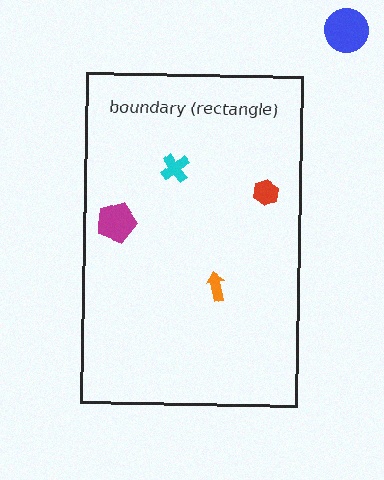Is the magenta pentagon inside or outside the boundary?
Inside.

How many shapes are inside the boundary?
4 inside, 1 outside.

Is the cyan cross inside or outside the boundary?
Inside.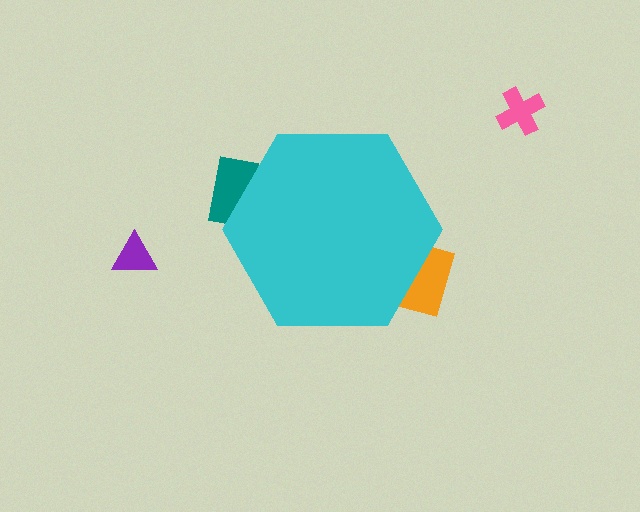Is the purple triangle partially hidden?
No, the purple triangle is fully visible.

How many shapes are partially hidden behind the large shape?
2 shapes are partially hidden.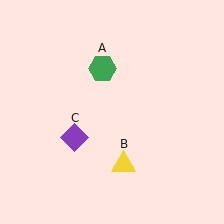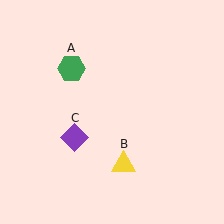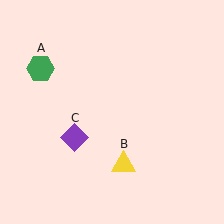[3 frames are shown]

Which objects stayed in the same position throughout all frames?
Yellow triangle (object B) and purple diamond (object C) remained stationary.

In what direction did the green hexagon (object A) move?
The green hexagon (object A) moved left.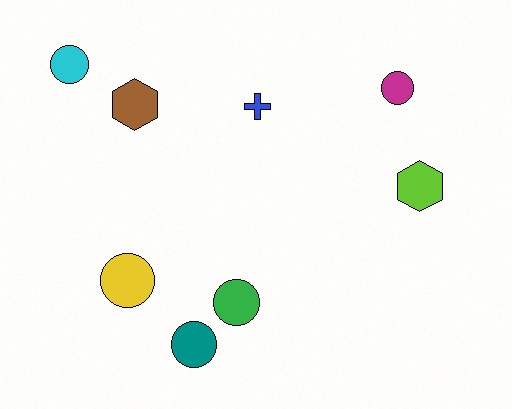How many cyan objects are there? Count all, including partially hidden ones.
There is 1 cyan object.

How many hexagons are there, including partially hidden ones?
There are 2 hexagons.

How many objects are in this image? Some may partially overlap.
There are 8 objects.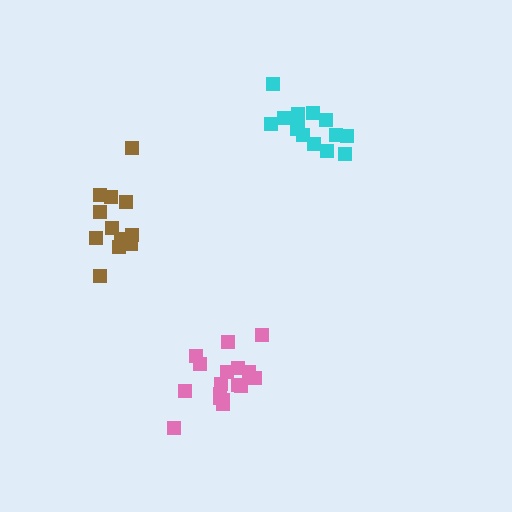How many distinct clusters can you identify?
There are 3 distinct clusters.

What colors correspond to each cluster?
The clusters are colored: brown, cyan, pink.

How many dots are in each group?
Group 1: 12 dots, Group 2: 14 dots, Group 3: 17 dots (43 total).